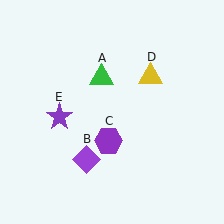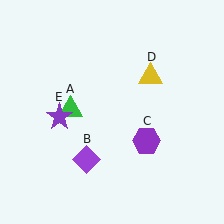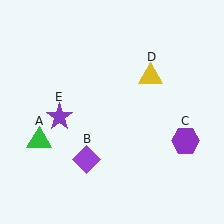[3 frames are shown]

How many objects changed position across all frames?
2 objects changed position: green triangle (object A), purple hexagon (object C).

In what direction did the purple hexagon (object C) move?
The purple hexagon (object C) moved right.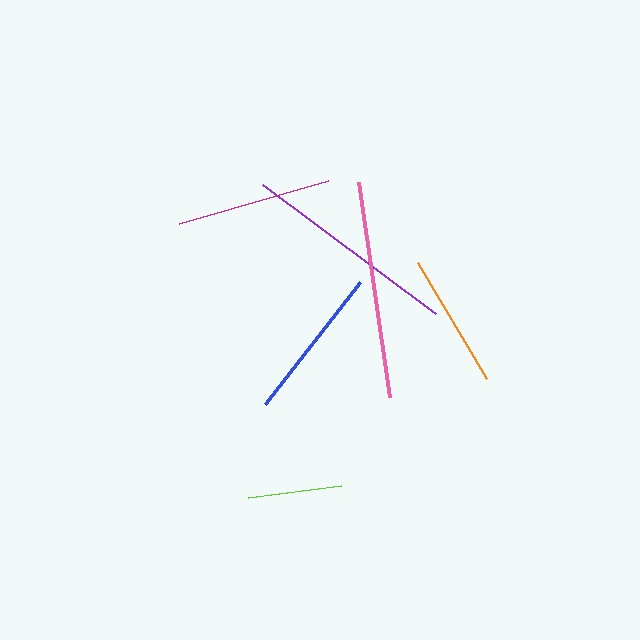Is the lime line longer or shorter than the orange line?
The orange line is longer than the lime line.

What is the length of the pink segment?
The pink segment is approximately 217 pixels long.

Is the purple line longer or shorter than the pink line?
The pink line is longer than the purple line.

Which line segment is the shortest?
The lime line is the shortest at approximately 94 pixels.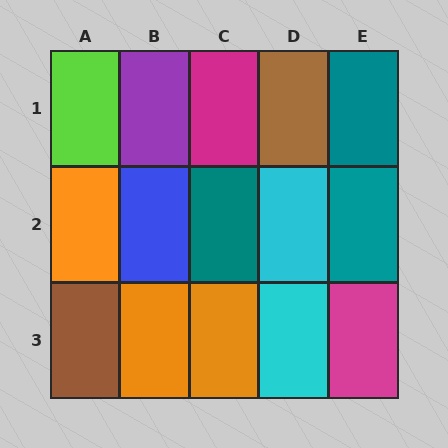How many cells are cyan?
2 cells are cyan.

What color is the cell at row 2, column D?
Cyan.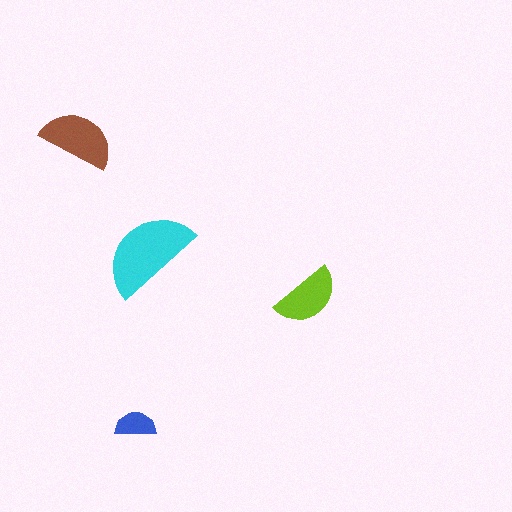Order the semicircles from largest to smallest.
the cyan one, the brown one, the lime one, the blue one.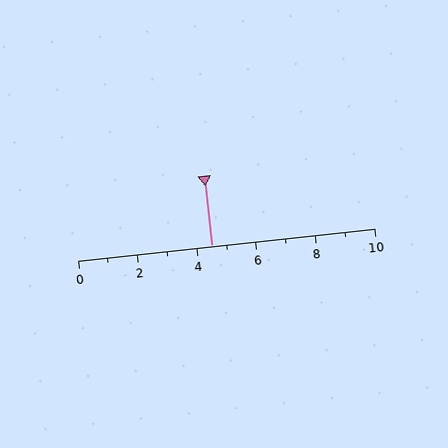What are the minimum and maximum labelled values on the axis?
The axis runs from 0 to 10.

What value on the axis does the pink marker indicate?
The marker indicates approximately 4.5.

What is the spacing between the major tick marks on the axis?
The major ticks are spaced 2 apart.